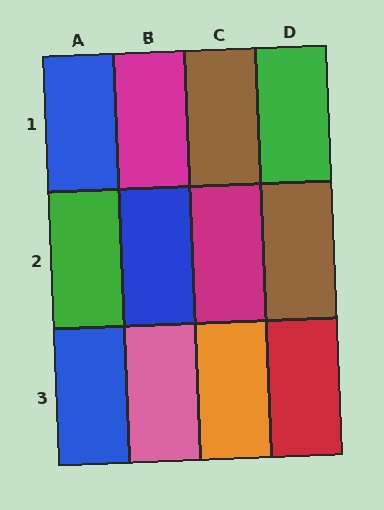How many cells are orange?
1 cell is orange.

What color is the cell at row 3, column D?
Red.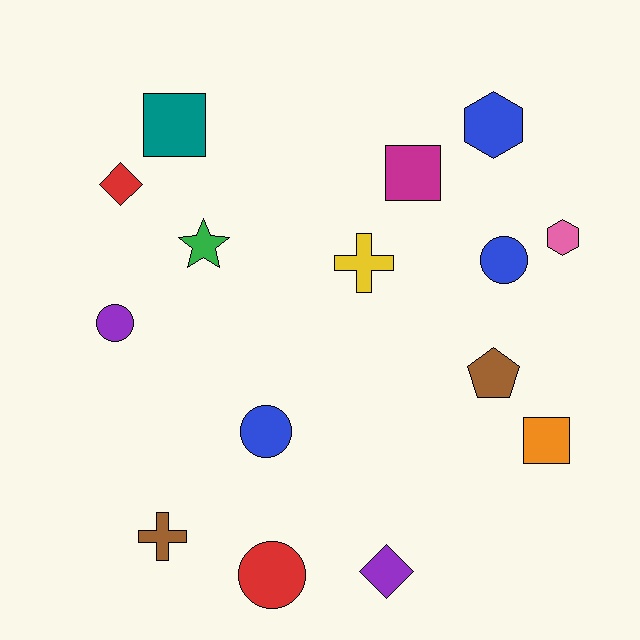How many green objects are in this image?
There is 1 green object.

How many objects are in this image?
There are 15 objects.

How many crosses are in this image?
There are 2 crosses.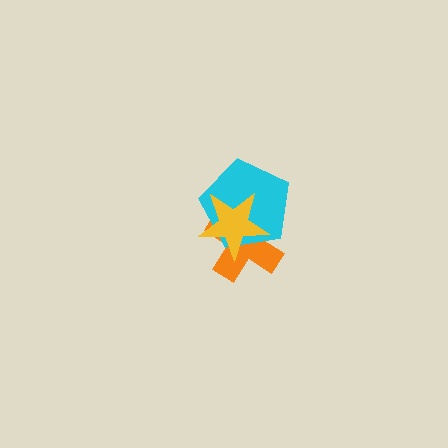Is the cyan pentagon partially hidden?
Yes, it is partially covered by another shape.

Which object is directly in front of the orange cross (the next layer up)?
The cyan pentagon is directly in front of the orange cross.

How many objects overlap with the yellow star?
2 objects overlap with the yellow star.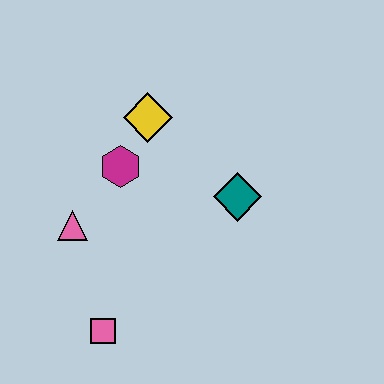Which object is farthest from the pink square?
The yellow diamond is farthest from the pink square.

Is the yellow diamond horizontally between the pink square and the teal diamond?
Yes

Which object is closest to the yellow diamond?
The magenta hexagon is closest to the yellow diamond.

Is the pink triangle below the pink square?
No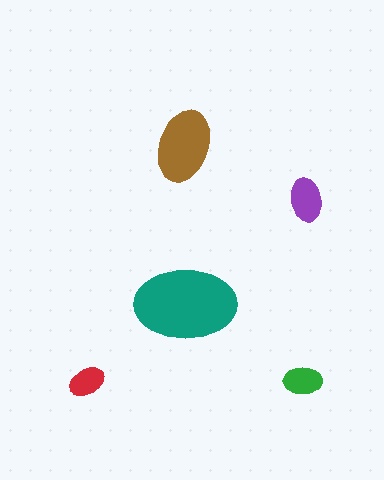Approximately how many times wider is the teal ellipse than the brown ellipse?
About 1.5 times wider.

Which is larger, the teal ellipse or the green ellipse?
The teal one.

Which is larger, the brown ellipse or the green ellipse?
The brown one.